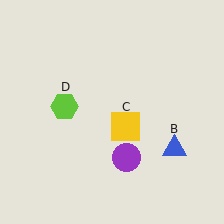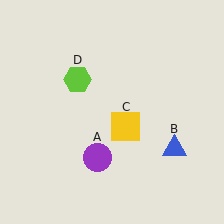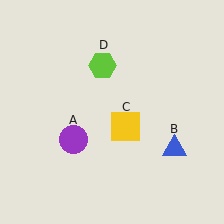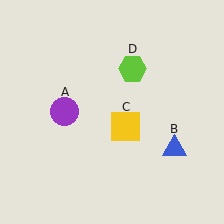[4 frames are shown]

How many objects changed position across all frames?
2 objects changed position: purple circle (object A), lime hexagon (object D).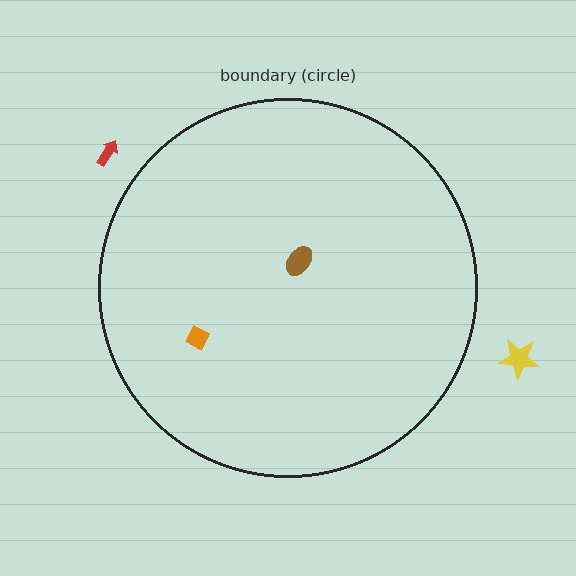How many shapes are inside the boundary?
2 inside, 2 outside.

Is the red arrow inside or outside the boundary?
Outside.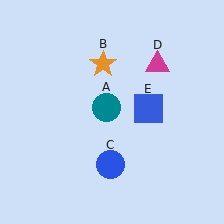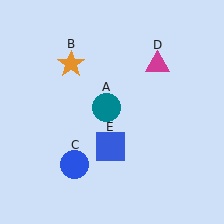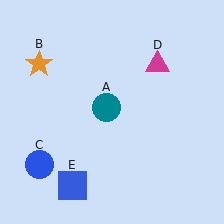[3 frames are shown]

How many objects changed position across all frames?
3 objects changed position: orange star (object B), blue circle (object C), blue square (object E).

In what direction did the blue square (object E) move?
The blue square (object E) moved down and to the left.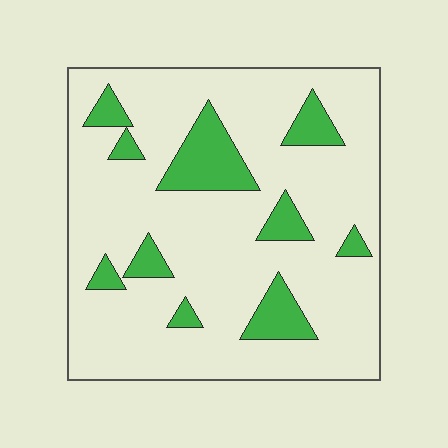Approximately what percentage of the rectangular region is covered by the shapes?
Approximately 15%.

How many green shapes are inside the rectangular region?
10.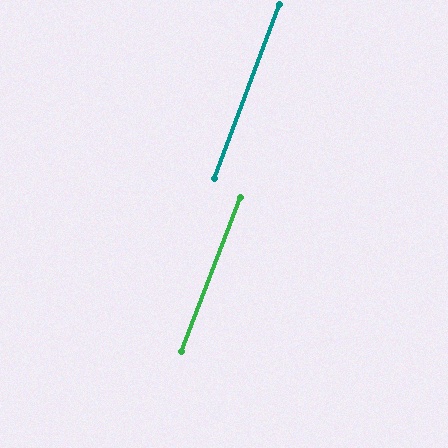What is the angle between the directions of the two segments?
Approximately 0 degrees.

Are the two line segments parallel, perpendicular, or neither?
Parallel — their directions differ by only 0.5°.